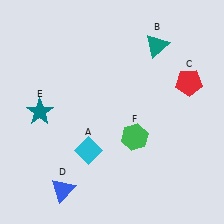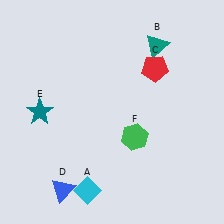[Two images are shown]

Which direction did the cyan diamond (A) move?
The cyan diamond (A) moved down.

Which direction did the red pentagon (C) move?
The red pentagon (C) moved left.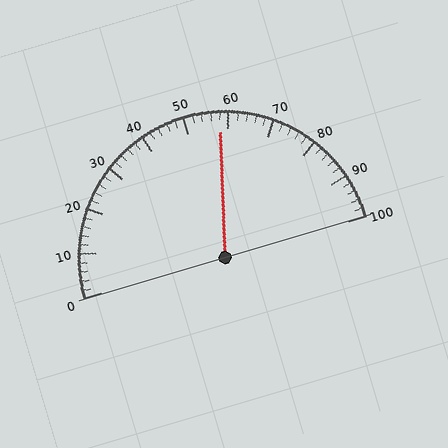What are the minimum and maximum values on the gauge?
The gauge ranges from 0 to 100.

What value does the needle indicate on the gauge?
The needle indicates approximately 58.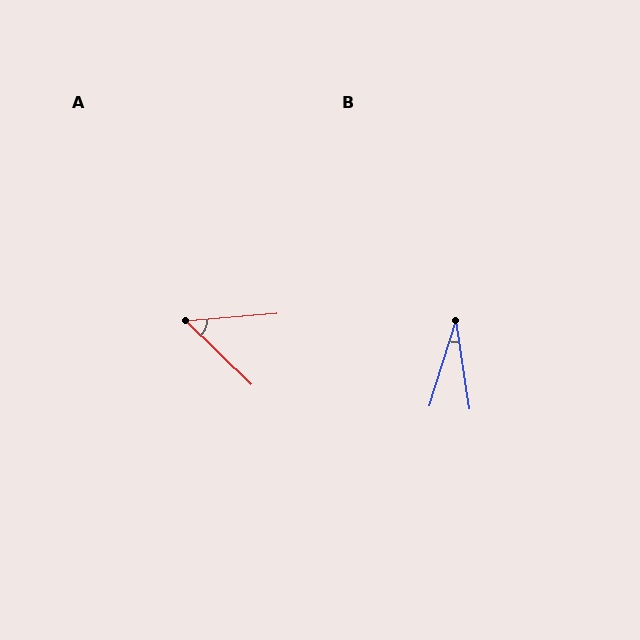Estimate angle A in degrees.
Approximately 49 degrees.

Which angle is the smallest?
B, at approximately 25 degrees.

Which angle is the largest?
A, at approximately 49 degrees.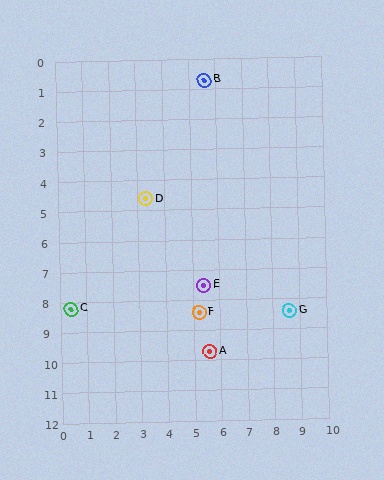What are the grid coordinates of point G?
Point G is at approximately (8.6, 8.4).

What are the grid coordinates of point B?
Point B is at approximately (5.6, 0.7).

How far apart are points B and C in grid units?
Points B and C are about 9.1 grid units apart.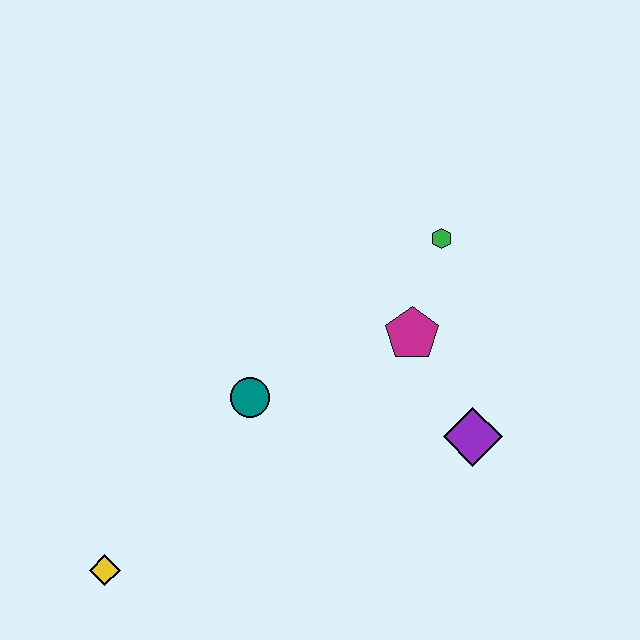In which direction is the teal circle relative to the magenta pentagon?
The teal circle is to the left of the magenta pentagon.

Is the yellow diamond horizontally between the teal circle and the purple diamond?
No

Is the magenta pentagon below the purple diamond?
No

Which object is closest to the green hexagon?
The magenta pentagon is closest to the green hexagon.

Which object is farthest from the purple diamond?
The yellow diamond is farthest from the purple diamond.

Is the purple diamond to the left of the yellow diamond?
No